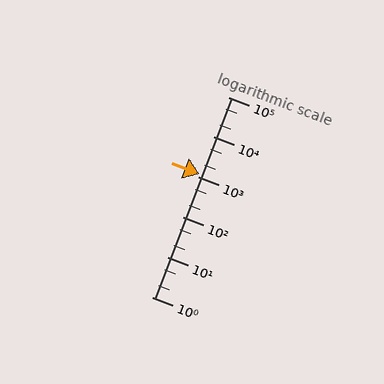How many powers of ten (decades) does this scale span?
The scale spans 5 decades, from 1 to 100000.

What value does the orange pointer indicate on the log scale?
The pointer indicates approximately 1200.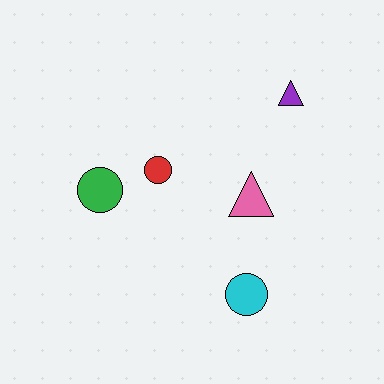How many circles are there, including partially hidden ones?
There are 3 circles.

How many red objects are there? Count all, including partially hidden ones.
There is 1 red object.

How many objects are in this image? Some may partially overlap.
There are 5 objects.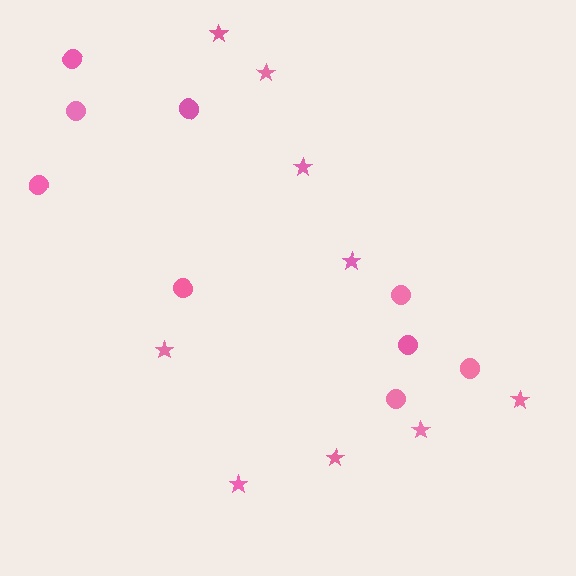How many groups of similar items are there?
There are 2 groups: one group of circles (9) and one group of stars (9).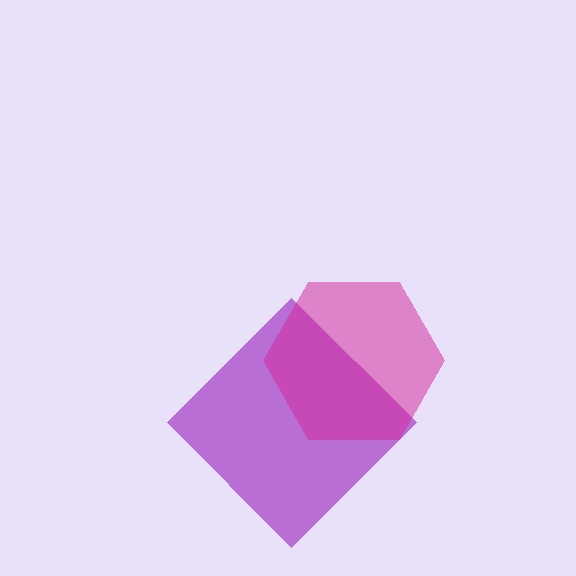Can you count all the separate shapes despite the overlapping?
Yes, there are 2 separate shapes.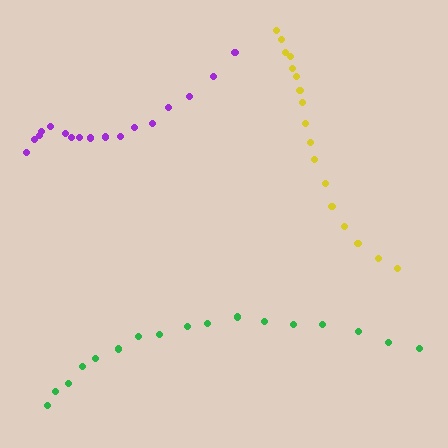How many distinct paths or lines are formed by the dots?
There are 3 distinct paths.